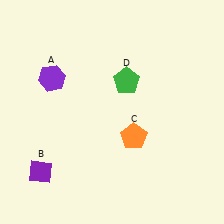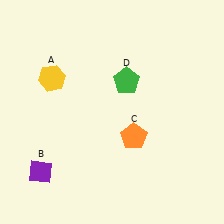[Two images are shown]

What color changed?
The hexagon (A) changed from purple in Image 1 to yellow in Image 2.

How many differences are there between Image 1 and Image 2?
There is 1 difference between the two images.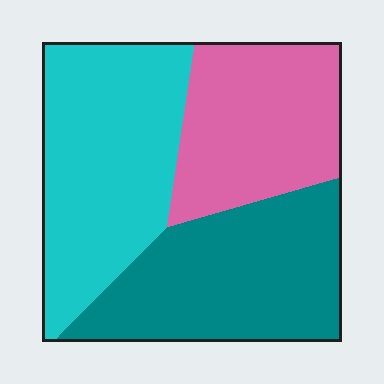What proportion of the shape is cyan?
Cyan covers about 35% of the shape.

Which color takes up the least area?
Pink, at roughly 30%.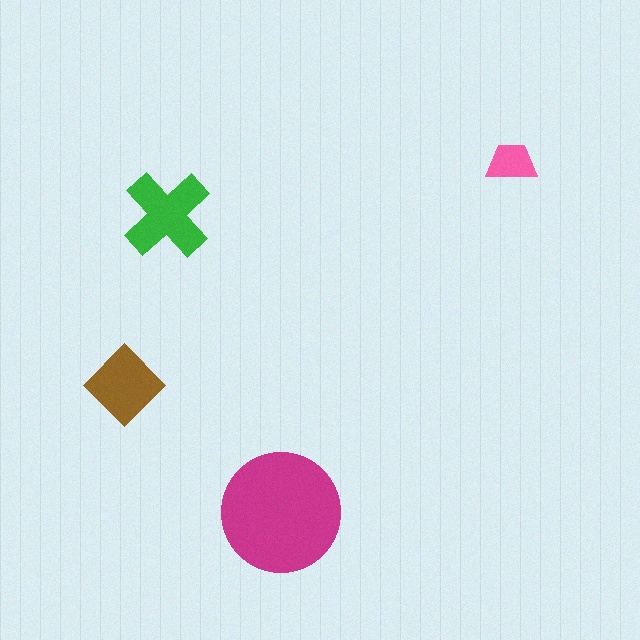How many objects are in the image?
There are 4 objects in the image.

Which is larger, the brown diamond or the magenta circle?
The magenta circle.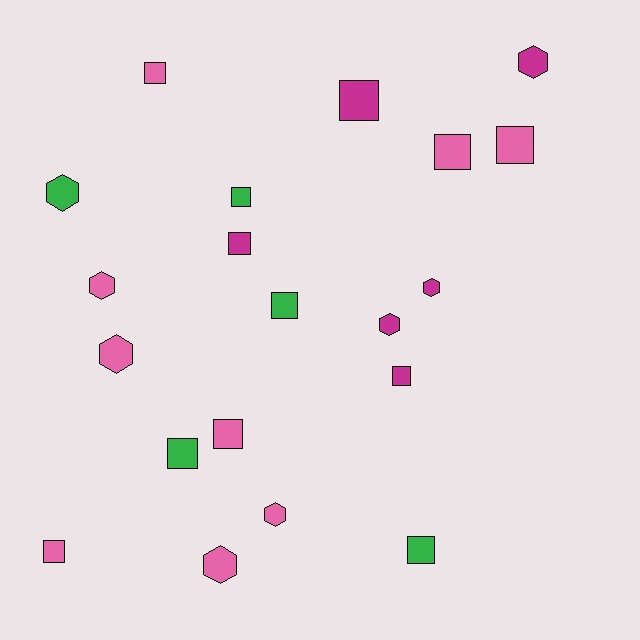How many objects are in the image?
There are 20 objects.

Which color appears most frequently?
Pink, with 9 objects.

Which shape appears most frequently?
Square, with 12 objects.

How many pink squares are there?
There are 5 pink squares.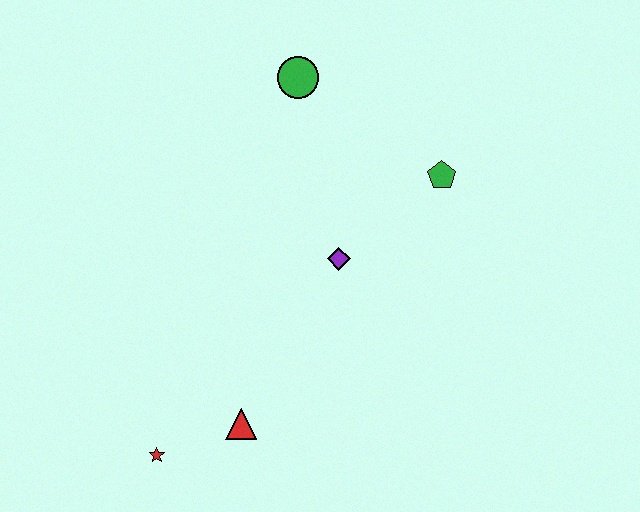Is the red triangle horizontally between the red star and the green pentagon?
Yes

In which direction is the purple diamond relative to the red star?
The purple diamond is above the red star.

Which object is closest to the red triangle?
The red star is closest to the red triangle.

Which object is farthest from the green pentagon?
The red star is farthest from the green pentagon.